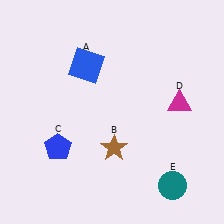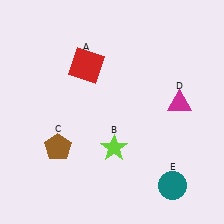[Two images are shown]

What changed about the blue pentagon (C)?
In Image 1, C is blue. In Image 2, it changed to brown.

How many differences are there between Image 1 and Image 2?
There are 3 differences between the two images.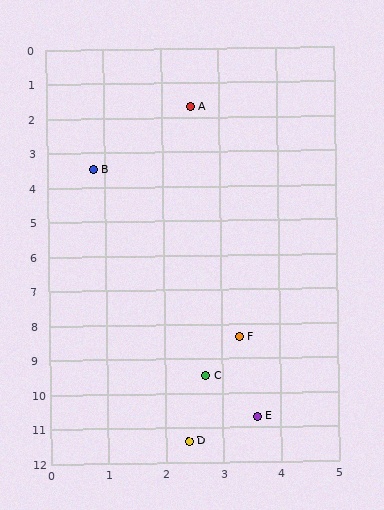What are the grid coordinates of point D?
Point D is at approximately (2.4, 11.4).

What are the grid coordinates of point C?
Point C is at approximately (2.7, 9.5).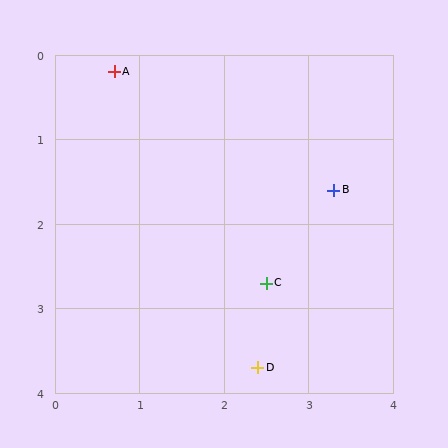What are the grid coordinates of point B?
Point B is at approximately (3.3, 1.6).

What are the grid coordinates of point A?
Point A is at approximately (0.7, 0.2).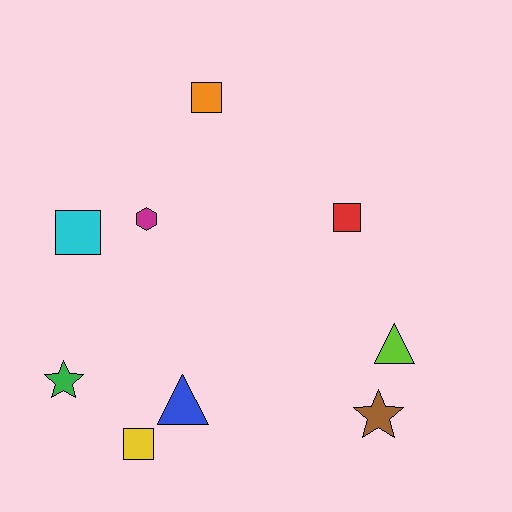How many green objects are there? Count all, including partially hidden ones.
There is 1 green object.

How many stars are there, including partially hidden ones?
There are 2 stars.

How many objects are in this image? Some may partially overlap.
There are 9 objects.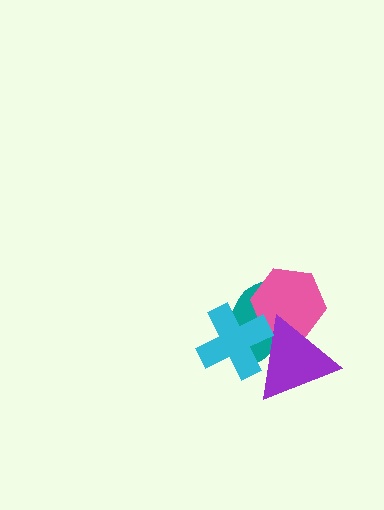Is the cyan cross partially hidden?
No, no other shape covers it.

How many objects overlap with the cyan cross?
3 objects overlap with the cyan cross.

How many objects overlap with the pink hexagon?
3 objects overlap with the pink hexagon.